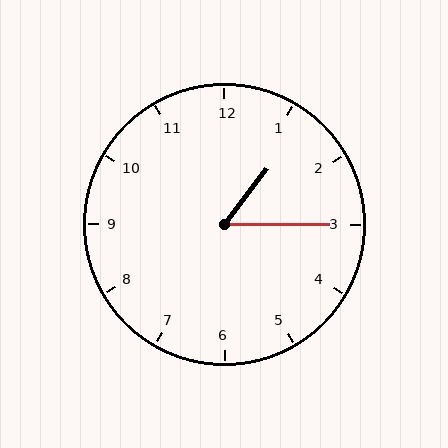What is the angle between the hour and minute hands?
Approximately 52 degrees.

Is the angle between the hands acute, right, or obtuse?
It is acute.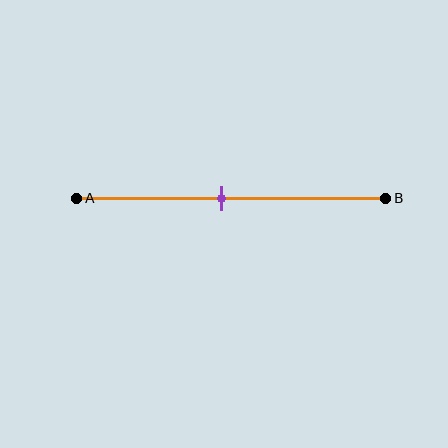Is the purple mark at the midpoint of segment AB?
Yes, the mark is approximately at the midpoint.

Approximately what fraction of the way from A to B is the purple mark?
The purple mark is approximately 45% of the way from A to B.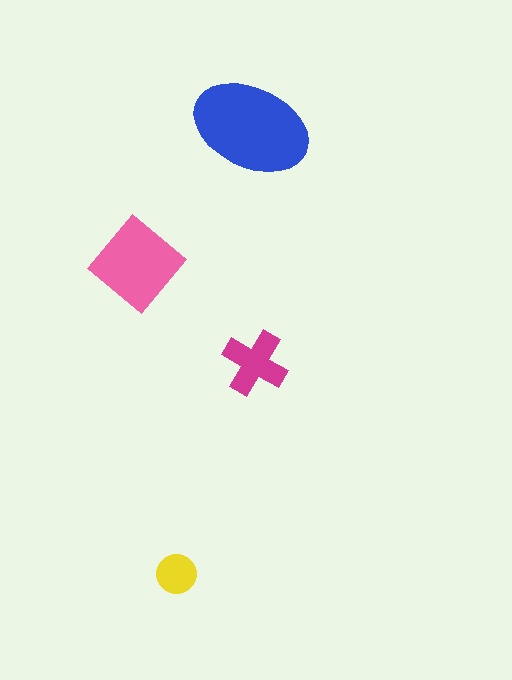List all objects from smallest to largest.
The yellow circle, the magenta cross, the pink diamond, the blue ellipse.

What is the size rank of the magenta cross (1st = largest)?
3rd.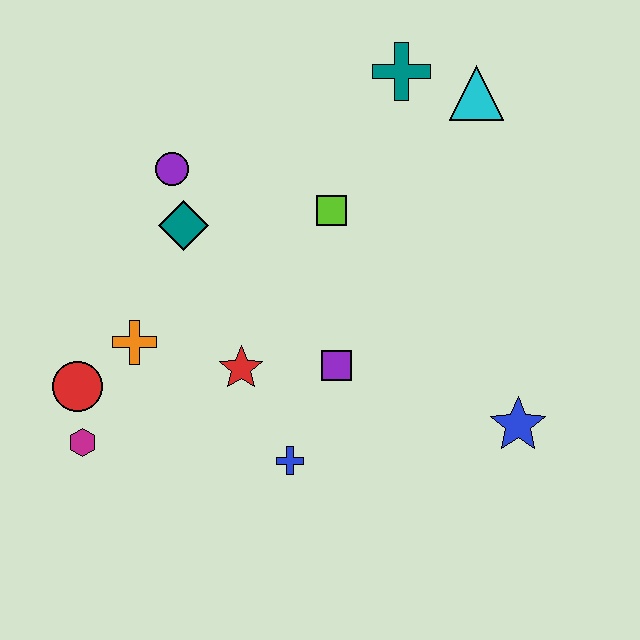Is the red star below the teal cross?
Yes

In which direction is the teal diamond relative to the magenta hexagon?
The teal diamond is above the magenta hexagon.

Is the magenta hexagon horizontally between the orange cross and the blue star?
No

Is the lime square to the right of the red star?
Yes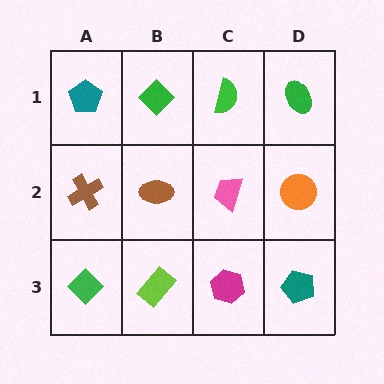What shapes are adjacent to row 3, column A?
A brown cross (row 2, column A), a lime rectangle (row 3, column B).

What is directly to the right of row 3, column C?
A teal pentagon.